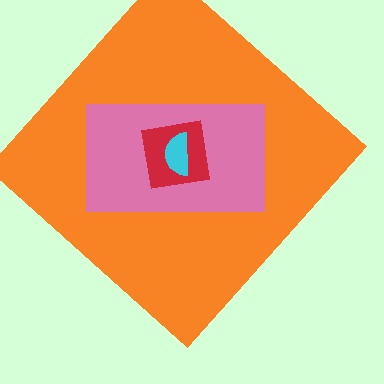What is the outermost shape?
The orange diamond.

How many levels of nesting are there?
4.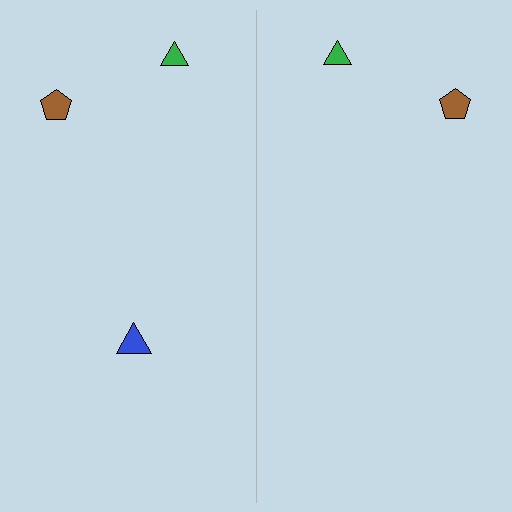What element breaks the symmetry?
A blue triangle is missing from the right side.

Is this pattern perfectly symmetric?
No, the pattern is not perfectly symmetric. A blue triangle is missing from the right side.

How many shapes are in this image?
There are 5 shapes in this image.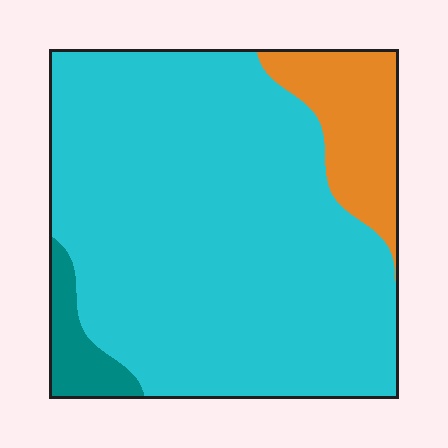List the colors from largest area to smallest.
From largest to smallest: cyan, orange, teal.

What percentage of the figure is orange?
Orange covers 13% of the figure.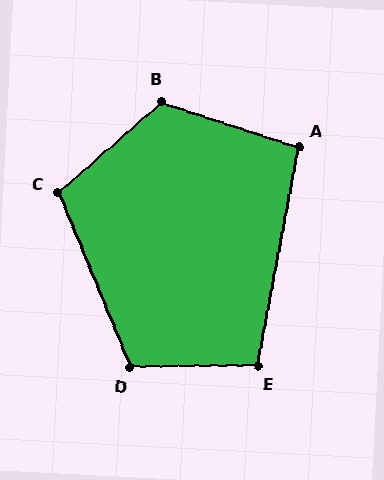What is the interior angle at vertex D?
Approximately 111 degrees (obtuse).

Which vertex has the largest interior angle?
B, at approximately 120 degrees.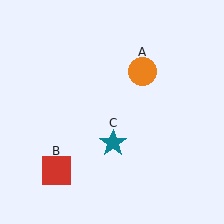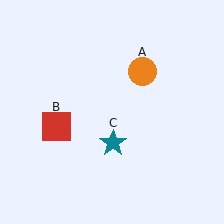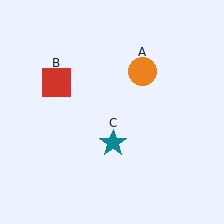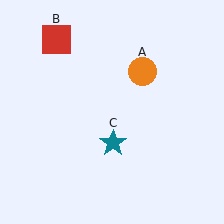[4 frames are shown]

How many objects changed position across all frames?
1 object changed position: red square (object B).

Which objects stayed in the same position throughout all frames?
Orange circle (object A) and teal star (object C) remained stationary.